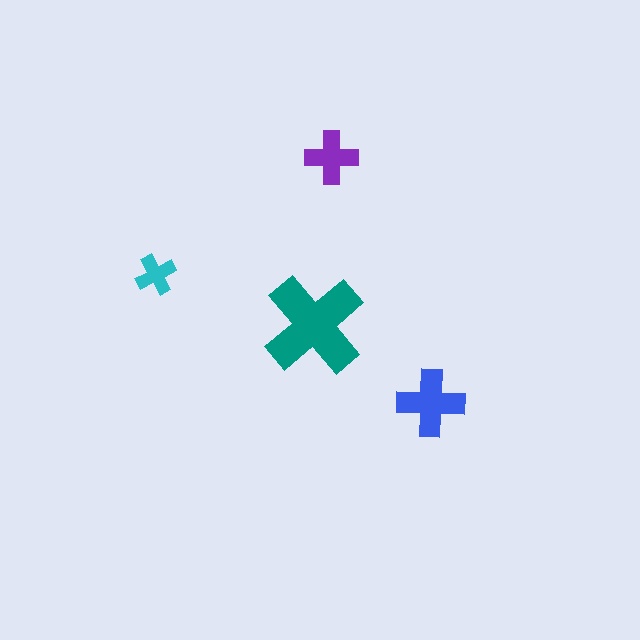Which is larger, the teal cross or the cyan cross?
The teal one.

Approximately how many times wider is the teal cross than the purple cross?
About 2 times wider.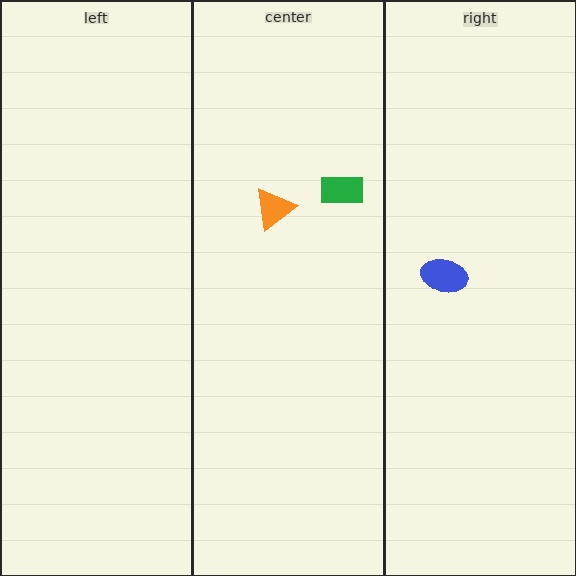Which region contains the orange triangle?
The center region.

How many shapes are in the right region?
1.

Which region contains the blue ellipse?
The right region.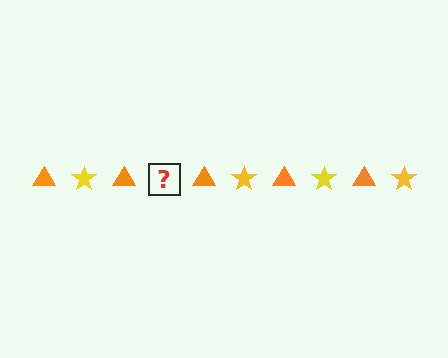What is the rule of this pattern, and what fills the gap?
The rule is that the pattern alternates between orange triangle and yellow star. The gap should be filled with a yellow star.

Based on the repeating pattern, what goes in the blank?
The blank should be a yellow star.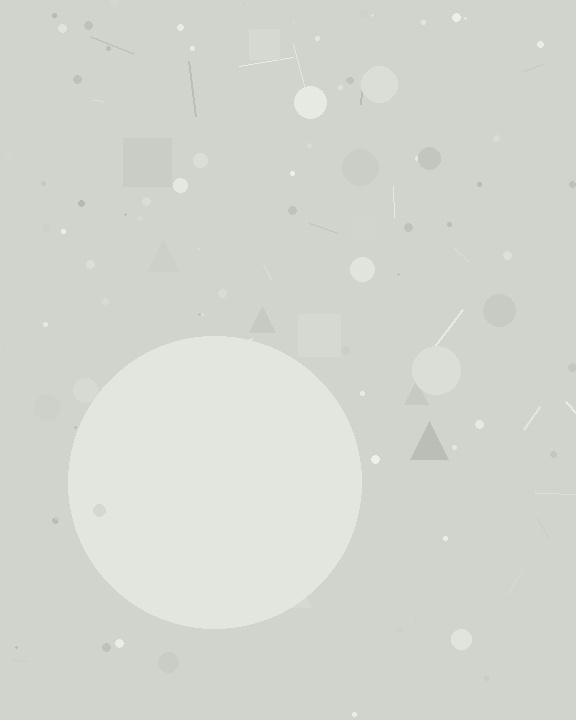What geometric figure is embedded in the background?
A circle is embedded in the background.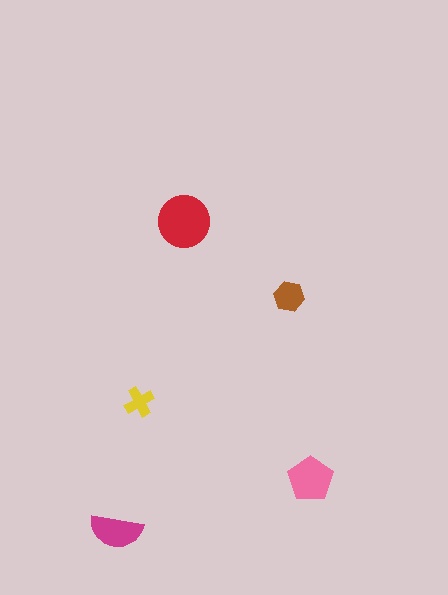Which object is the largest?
The red circle.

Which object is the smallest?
The yellow cross.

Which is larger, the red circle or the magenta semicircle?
The red circle.